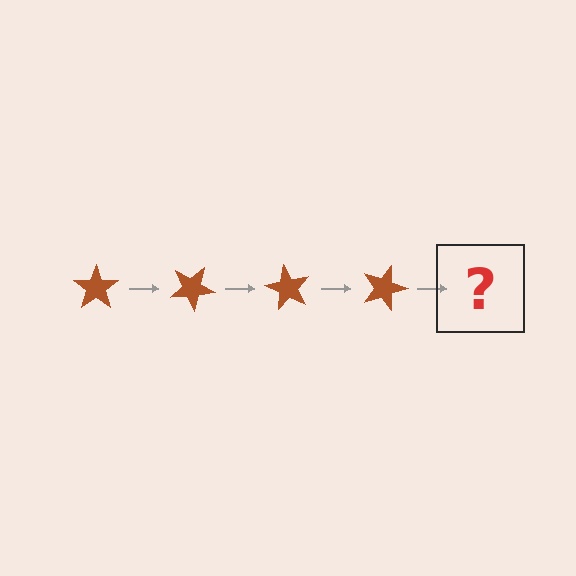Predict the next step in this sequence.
The next step is a brown star rotated 120 degrees.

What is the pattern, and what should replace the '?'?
The pattern is that the star rotates 30 degrees each step. The '?' should be a brown star rotated 120 degrees.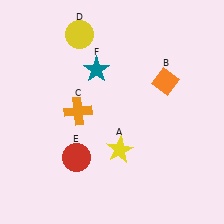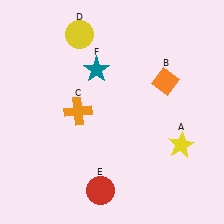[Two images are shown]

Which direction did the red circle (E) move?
The red circle (E) moved down.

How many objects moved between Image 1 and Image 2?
2 objects moved between the two images.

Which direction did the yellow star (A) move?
The yellow star (A) moved right.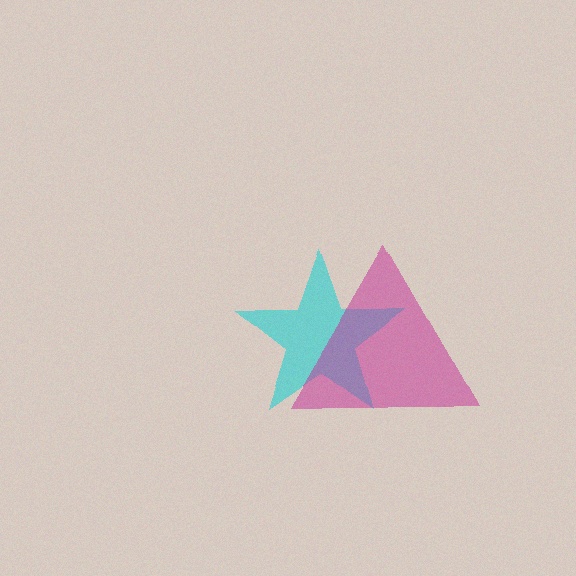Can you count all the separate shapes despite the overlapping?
Yes, there are 2 separate shapes.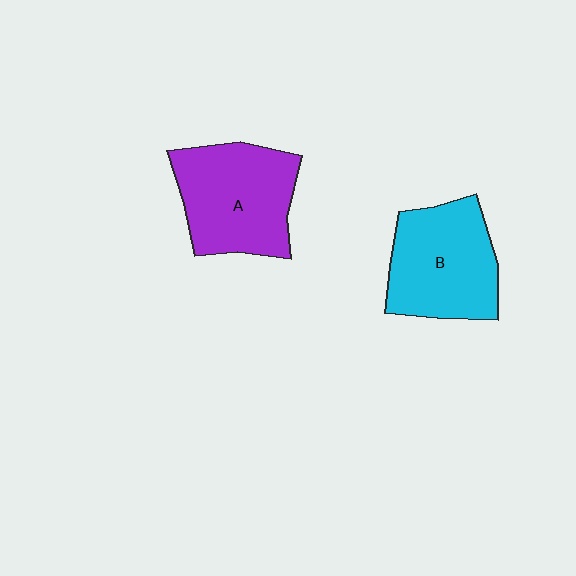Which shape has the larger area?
Shape A (purple).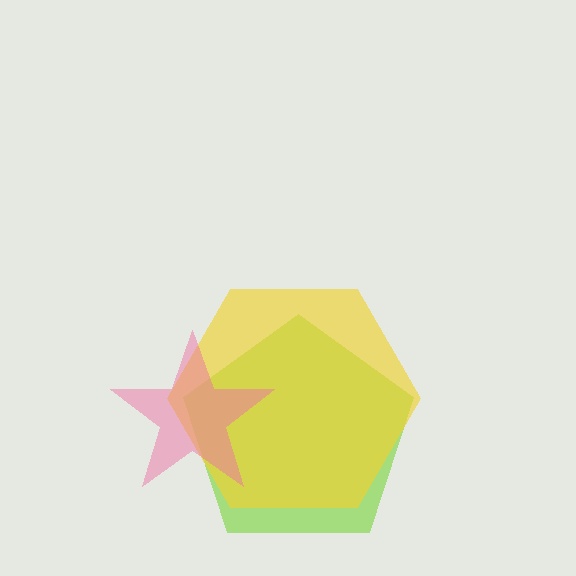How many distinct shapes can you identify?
There are 3 distinct shapes: a lime pentagon, a yellow hexagon, a pink star.